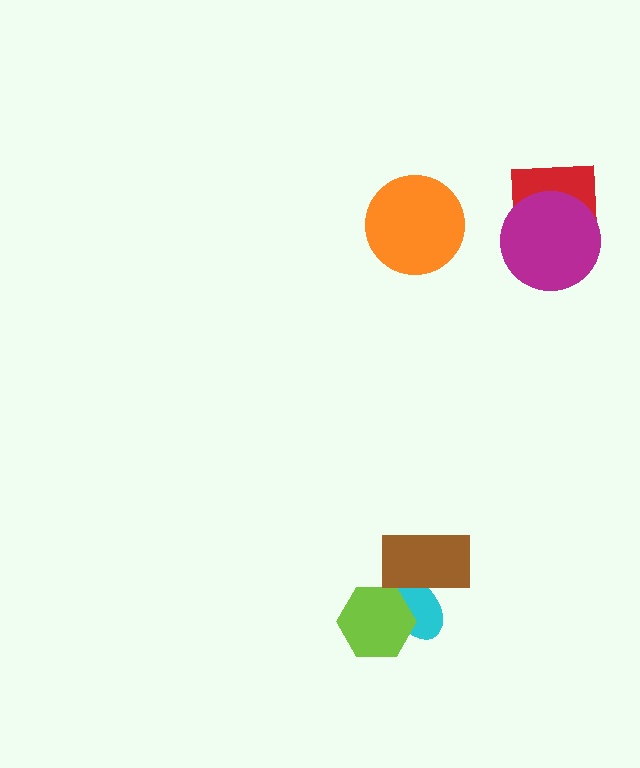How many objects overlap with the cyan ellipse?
2 objects overlap with the cyan ellipse.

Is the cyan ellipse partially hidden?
Yes, it is partially covered by another shape.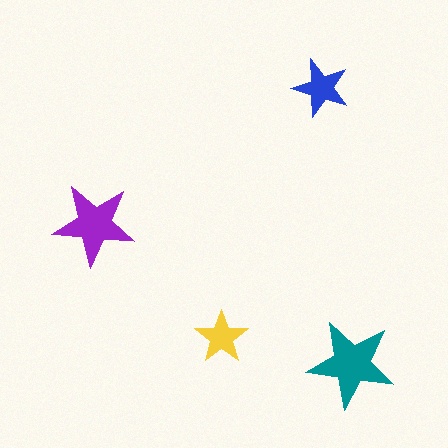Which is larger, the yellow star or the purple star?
The purple one.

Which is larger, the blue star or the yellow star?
The blue one.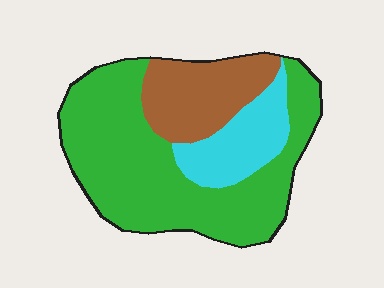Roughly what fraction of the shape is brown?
Brown takes up about one fifth (1/5) of the shape.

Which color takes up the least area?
Cyan, at roughly 15%.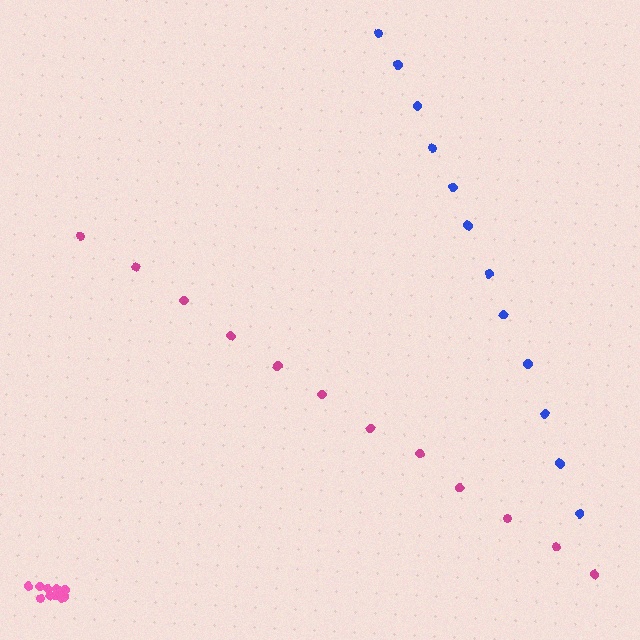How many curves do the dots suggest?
There are 3 distinct paths.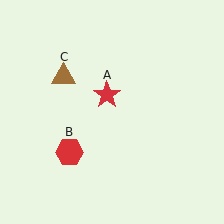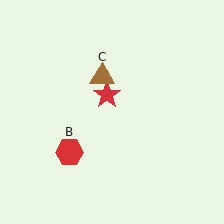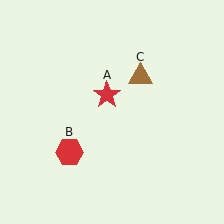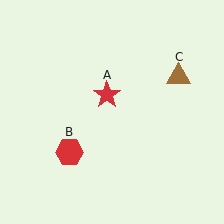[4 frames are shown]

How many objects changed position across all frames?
1 object changed position: brown triangle (object C).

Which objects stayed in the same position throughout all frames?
Red star (object A) and red hexagon (object B) remained stationary.